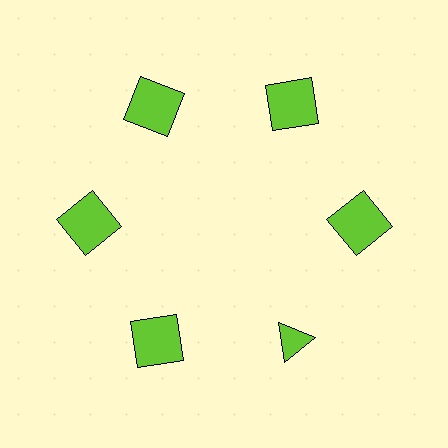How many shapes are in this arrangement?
There are 6 shapes arranged in a ring pattern.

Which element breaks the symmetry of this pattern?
The lime triangle at roughly the 5 o'clock position breaks the symmetry. All other shapes are lime squares.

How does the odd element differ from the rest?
It has a different shape: triangle instead of square.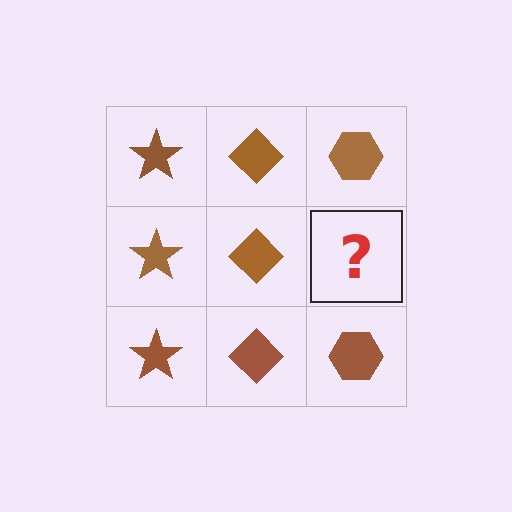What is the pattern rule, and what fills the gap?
The rule is that each column has a consistent shape. The gap should be filled with a brown hexagon.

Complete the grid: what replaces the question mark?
The question mark should be replaced with a brown hexagon.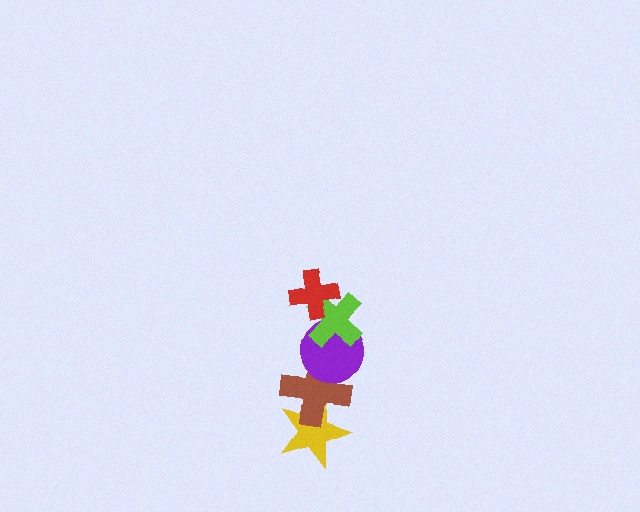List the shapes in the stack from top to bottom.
From top to bottom: the red cross, the lime cross, the purple circle, the brown cross, the yellow star.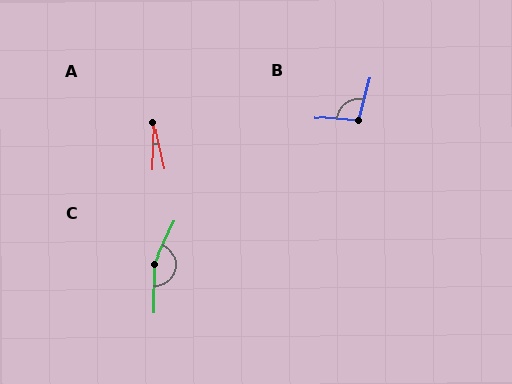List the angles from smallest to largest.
A (16°), B (100°), C (156°).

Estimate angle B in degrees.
Approximately 100 degrees.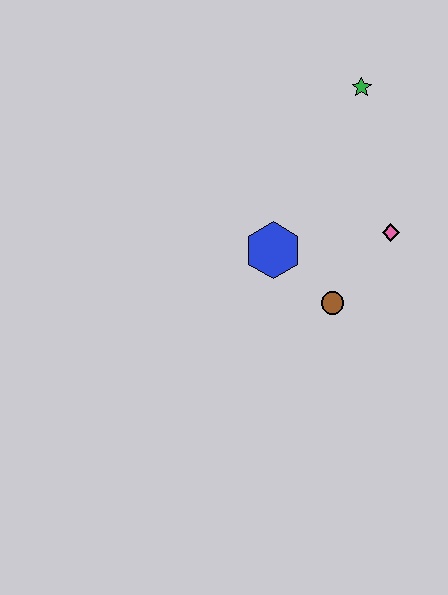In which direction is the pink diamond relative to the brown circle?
The pink diamond is above the brown circle.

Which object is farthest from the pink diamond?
The green star is farthest from the pink diamond.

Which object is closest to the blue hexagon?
The brown circle is closest to the blue hexagon.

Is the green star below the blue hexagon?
No